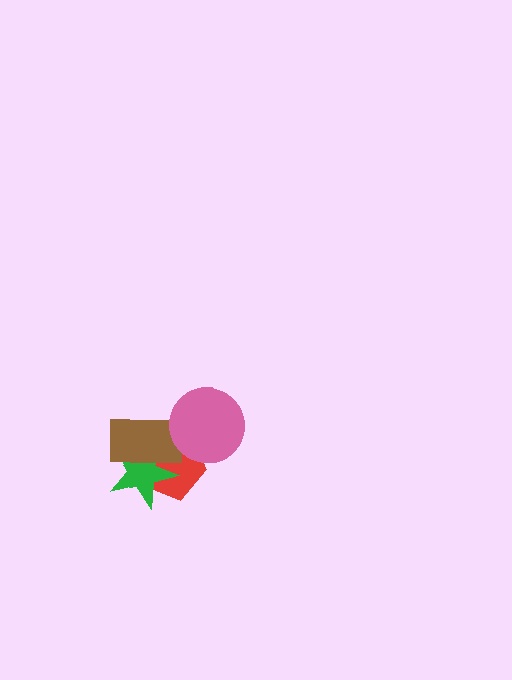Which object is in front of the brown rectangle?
The pink circle is in front of the brown rectangle.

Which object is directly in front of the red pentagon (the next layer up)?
The green star is directly in front of the red pentagon.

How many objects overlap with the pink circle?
2 objects overlap with the pink circle.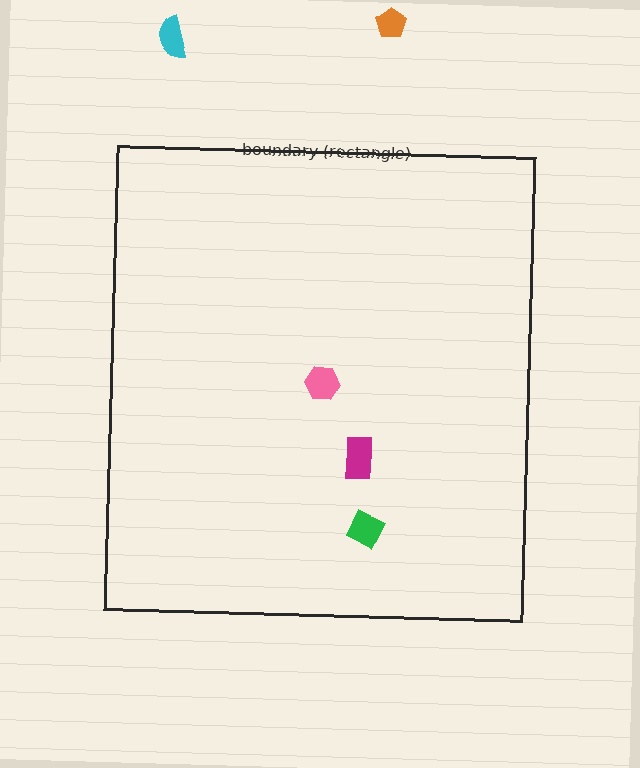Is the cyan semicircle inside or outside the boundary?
Outside.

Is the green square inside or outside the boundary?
Inside.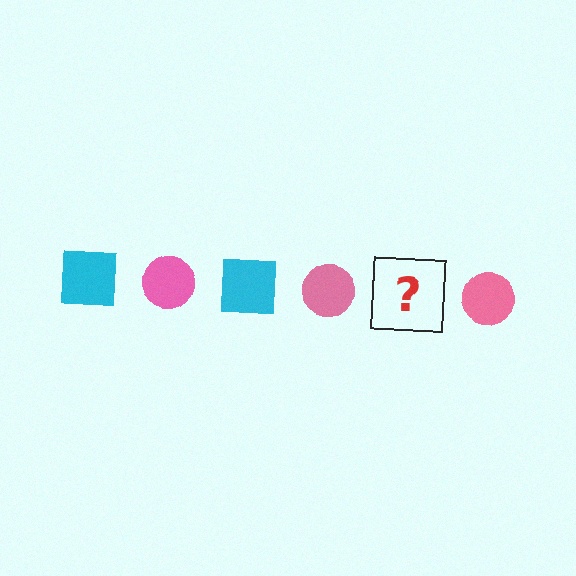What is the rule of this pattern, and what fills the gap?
The rule is that the pattern alternates between cyan square and pink circle. The gap should be filled with a cyan square.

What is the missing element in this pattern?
The missing element is a cyan square.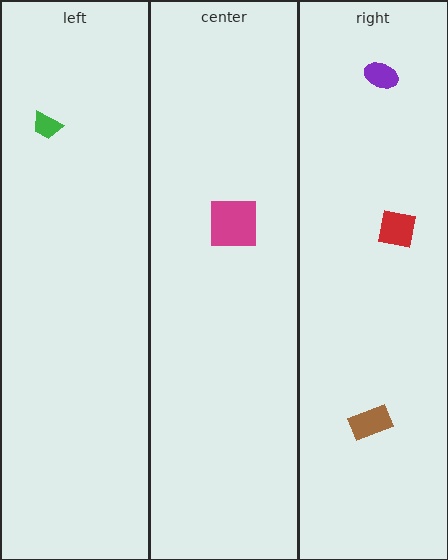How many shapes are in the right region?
3.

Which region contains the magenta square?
The center region.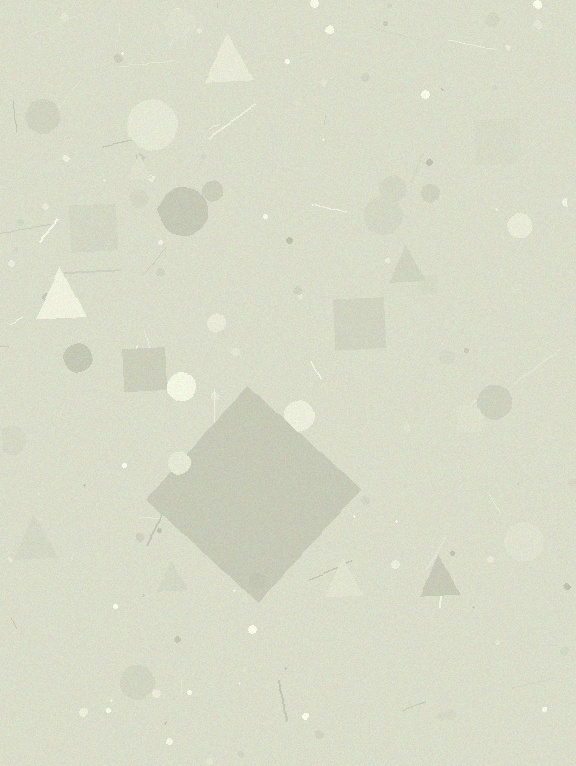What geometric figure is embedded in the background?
A diamond is embedded in the background.